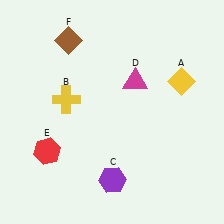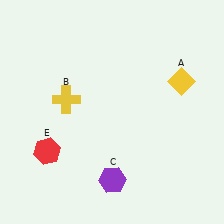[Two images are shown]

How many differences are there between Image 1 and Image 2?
There are 2 differences between the two images.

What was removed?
The magenta triangle (D), the brown diamond (F) were removed in Image 2.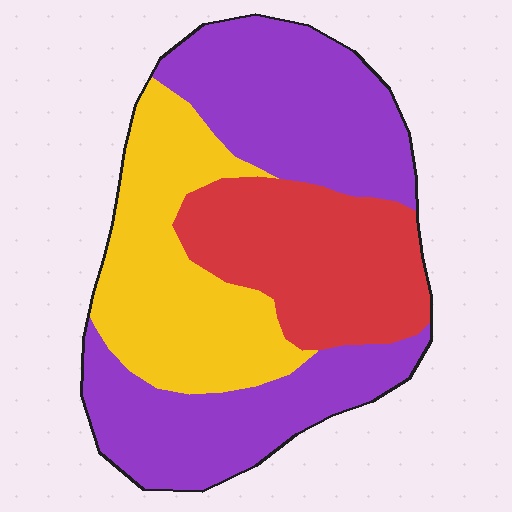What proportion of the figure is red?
Red covers about 25% of the figure.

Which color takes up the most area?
Purple, at roughly 45%.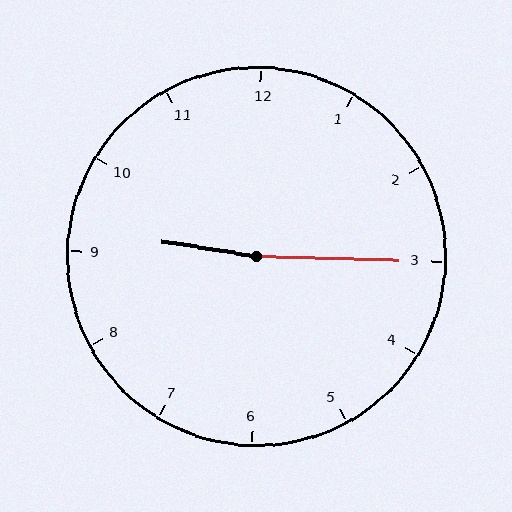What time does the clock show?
9:15.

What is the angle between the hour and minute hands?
Approximately 172 degrees.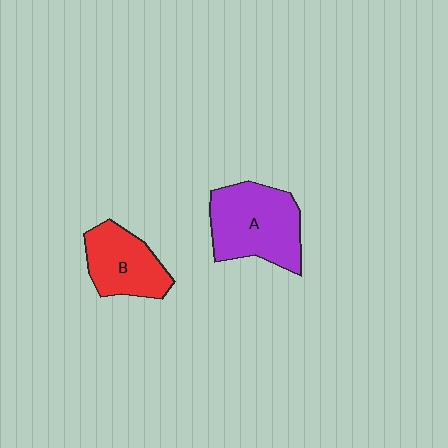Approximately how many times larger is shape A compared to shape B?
Approximately 1.4 times.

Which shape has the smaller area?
Shape B (red).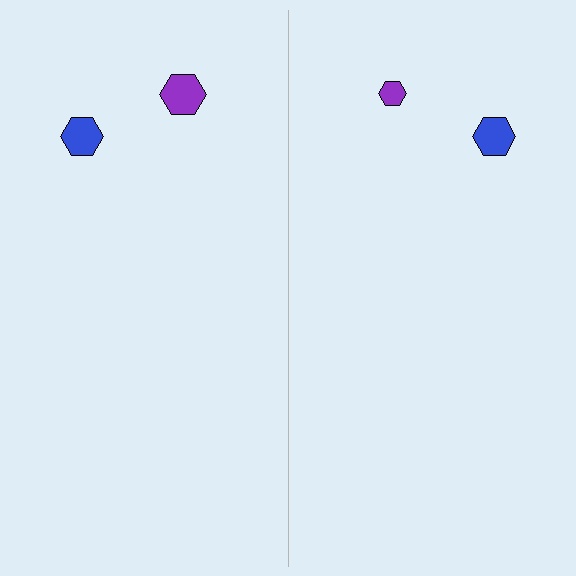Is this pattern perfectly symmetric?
No, the pattern is not perfectly symmetric. The purple hexagon on the right side has a different size than its mirror counterpart.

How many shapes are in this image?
There are 4 shapes in this image.